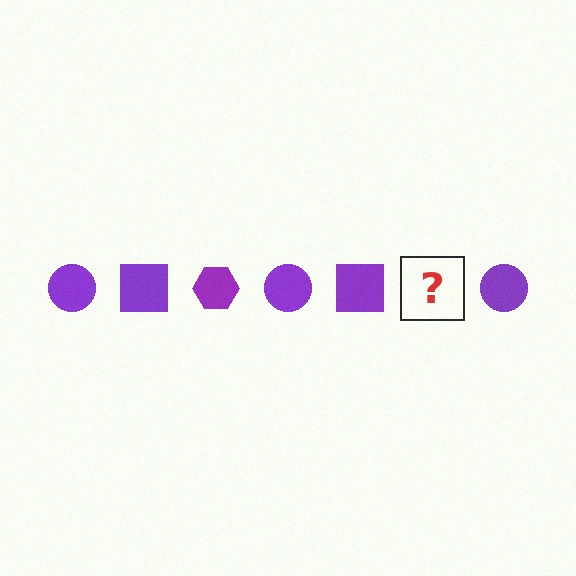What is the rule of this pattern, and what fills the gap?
The rule is that the pattern cycles through circle, square, hexagon shapes in purple. The gap should be filled with a purple hexagon.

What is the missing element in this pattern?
The missing element is a purple hexagon.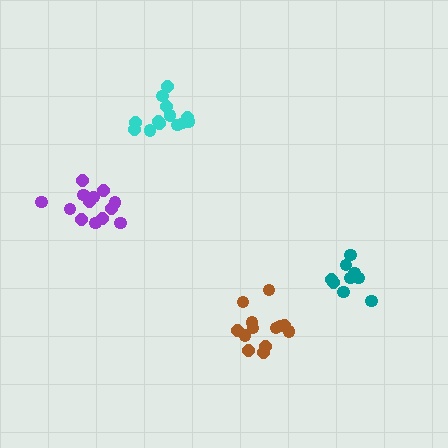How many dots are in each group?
Group 1: 9 dots, Group 2: 13 dots, Group 3: 13 dots, Group 4: 13 dots (48 total).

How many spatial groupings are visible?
There are 4 spatial groupings.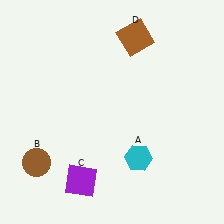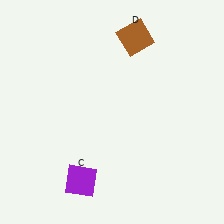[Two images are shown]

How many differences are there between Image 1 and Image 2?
There are 2 differences between the two images.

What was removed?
The cyan hexagon (A), the brown circle (B) were removed in Image 2.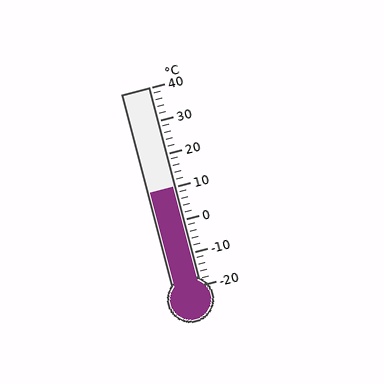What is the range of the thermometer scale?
The thermometer scale ranges from -20°C to 40°C.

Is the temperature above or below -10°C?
The temperature is above -10°C.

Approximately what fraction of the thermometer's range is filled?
The thermometer is filled to approximately 50% of its range.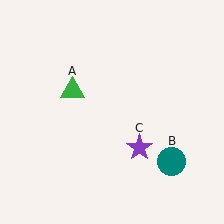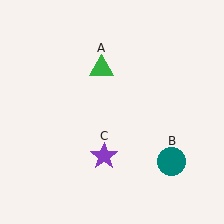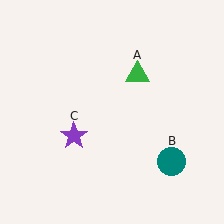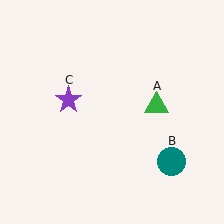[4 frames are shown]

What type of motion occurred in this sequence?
The green triangle (object A), purple star (object C) rotated clockwise around the center of the scene.